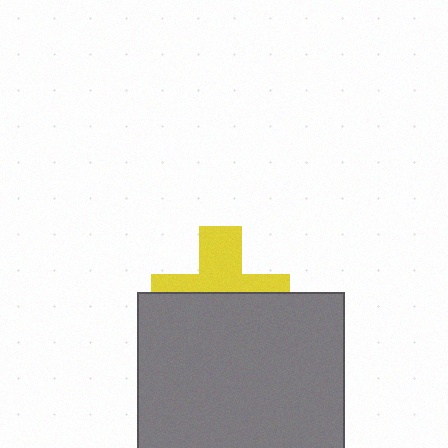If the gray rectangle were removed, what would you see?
You would see the complete yellow cross.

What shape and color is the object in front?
The object in front is a gray rectangle.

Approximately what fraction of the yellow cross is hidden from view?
Roughly 54% of the yellow cross is hidden behind the gray rectangle.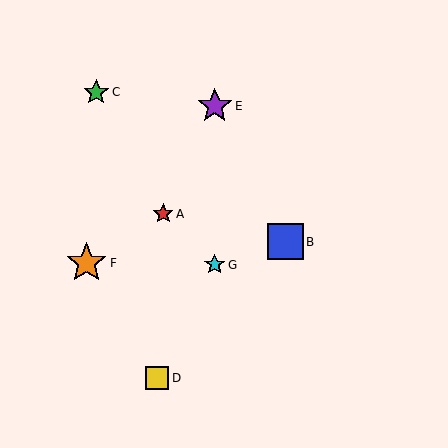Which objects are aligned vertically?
Objects E, G are aligned vertically.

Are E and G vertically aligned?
Yes, both are at x≈215.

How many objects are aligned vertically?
2 objects (E, G) are aligned vertically.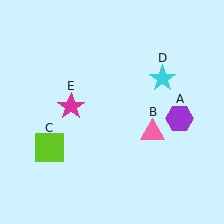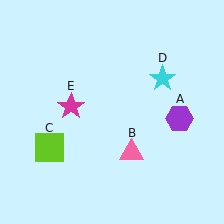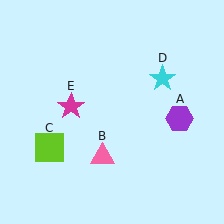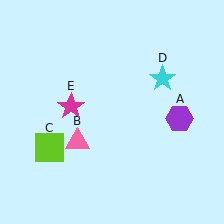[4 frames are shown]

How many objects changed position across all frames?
1 object changed position: pink triangle (object B).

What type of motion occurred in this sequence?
The pink triangle (object B) rotated clockwise around the center of the scene.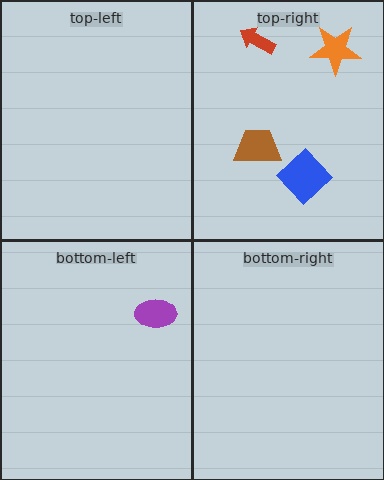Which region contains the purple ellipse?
The bottom-left region.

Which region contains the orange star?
The top-right region.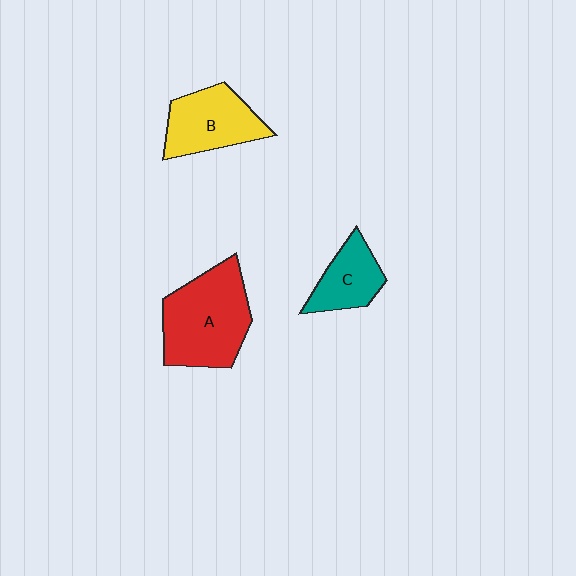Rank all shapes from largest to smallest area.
From largest to smallest: A (red), B (yellow), C (teal).